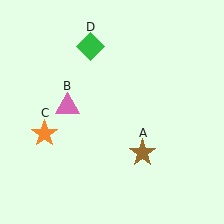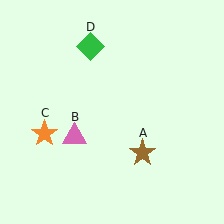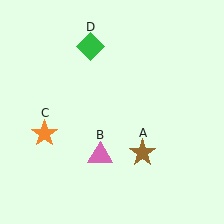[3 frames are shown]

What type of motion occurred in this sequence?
The pink triangle (object B) rotated counterclockwise around the center of the scene.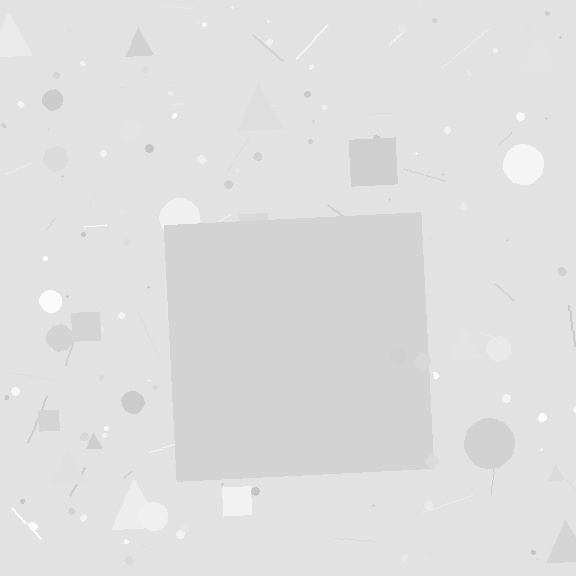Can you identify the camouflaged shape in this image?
The camouflaged shape is a square.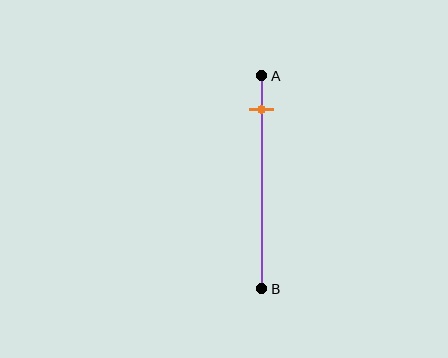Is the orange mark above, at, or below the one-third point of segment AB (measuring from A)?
The orange mark is above the one-third point of segment AB.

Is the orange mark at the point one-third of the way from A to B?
No, the mark is at about 15% from A, not at the 33% one-third point.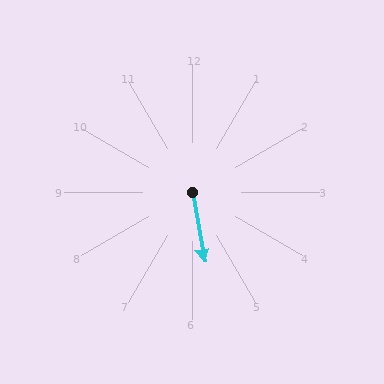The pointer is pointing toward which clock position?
Roughly 6 o'clock.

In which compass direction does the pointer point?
South.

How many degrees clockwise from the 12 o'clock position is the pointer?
Approximately 170 degrees.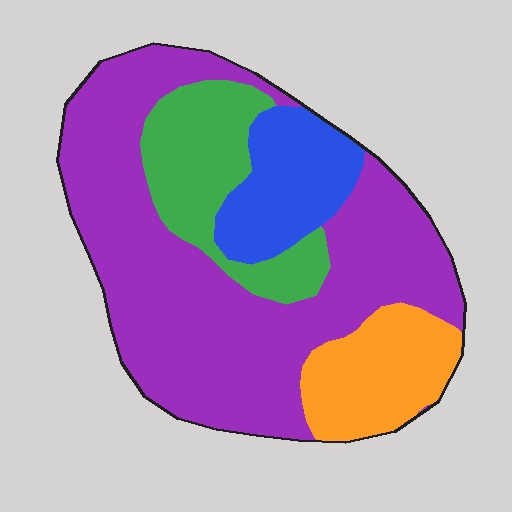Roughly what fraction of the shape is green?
Green takes up less than a sixth of the shape.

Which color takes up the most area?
Purple, at roughly 55%.